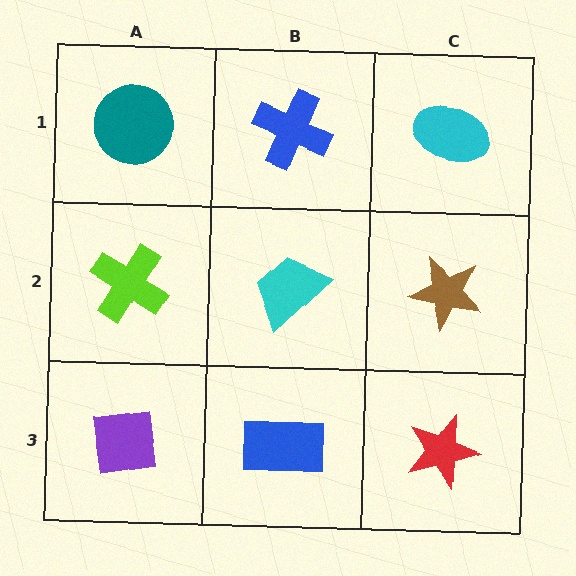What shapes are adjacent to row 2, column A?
A teal circle (row 1, column A), a purple square (row 3, column A), a cyan trapezoid (row 2, column B).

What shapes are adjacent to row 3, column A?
A lime cross (row 2, column A), a blue rectangle (row 3, column B).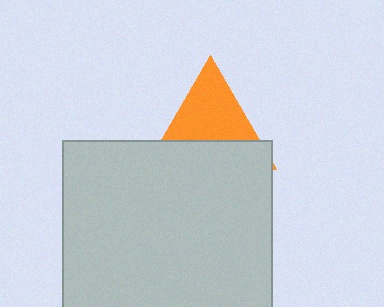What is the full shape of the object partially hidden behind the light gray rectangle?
The partially hidden object is an orange triangle.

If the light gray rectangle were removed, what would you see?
You would see the complete orange triangle.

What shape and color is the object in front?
The object in front is a light gray rectangle.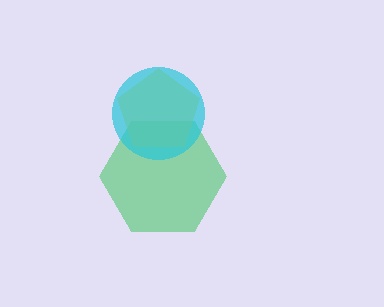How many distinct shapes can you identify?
There are 3 distinct shapes: a green hexagon, a yellow pentagon, a cyan circle.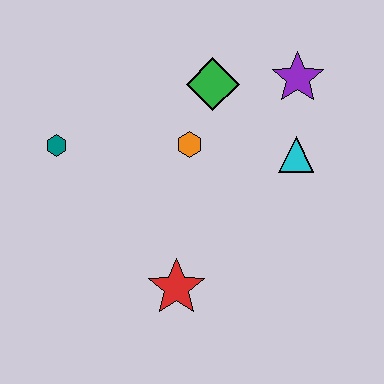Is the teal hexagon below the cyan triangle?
No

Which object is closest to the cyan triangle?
The purple star is closest to the cyan triangle.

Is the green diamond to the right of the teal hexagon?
Yes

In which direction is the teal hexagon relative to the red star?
The teal hexagon is above the red star.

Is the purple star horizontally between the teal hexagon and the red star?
No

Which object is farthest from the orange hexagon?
The red star is farthest from the orange hexagon.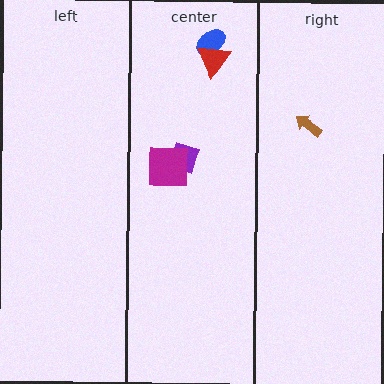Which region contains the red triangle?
The center region.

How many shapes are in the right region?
1.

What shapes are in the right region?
The brown arrow.